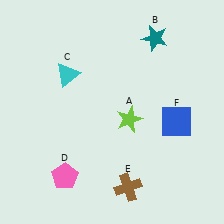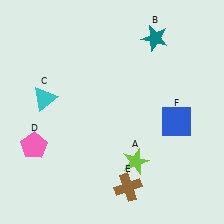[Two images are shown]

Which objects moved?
The objects that moved are: the lime star (A), the cyan triangle (C), the pink pentagon (D).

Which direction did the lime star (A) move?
The lime star (A) moved down.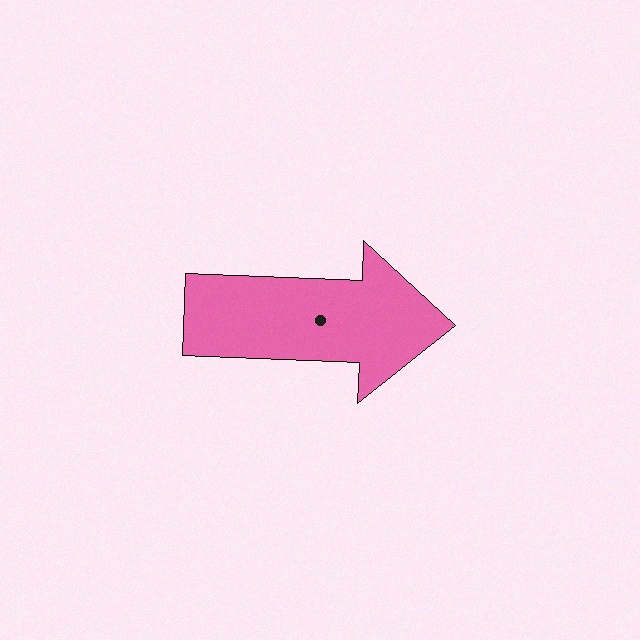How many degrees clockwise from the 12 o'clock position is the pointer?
Approximately 92 degrees.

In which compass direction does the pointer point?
East.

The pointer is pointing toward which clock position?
Roughly 3 o'clock.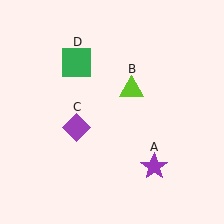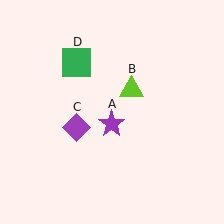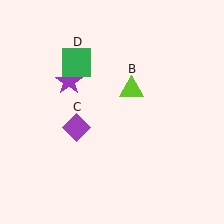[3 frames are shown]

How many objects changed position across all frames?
1 object changed position: purple star (object A).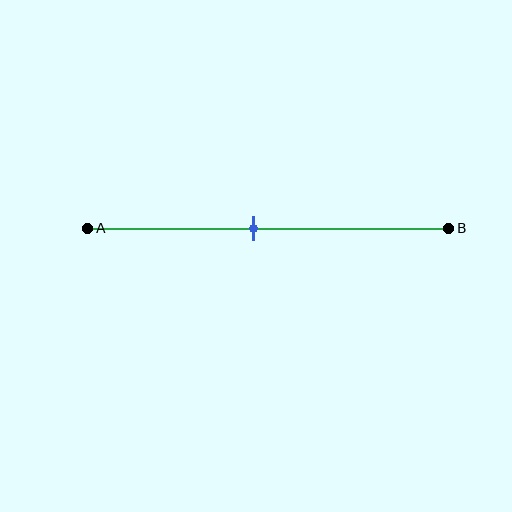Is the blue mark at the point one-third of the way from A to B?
No, the mark is at about 45% from A, not at the 33% one-third point.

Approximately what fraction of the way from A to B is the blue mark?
The blue mark is approximately 45% of the way from A to B.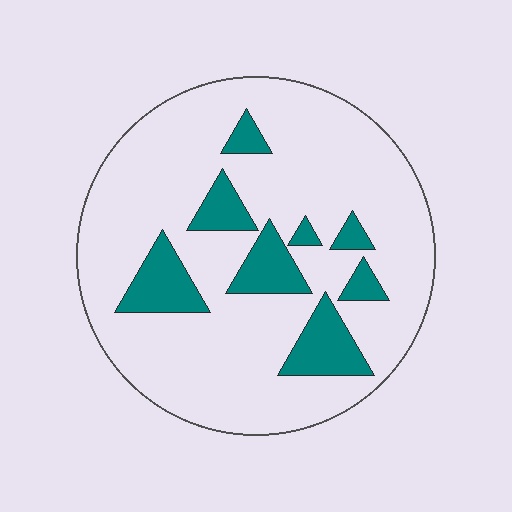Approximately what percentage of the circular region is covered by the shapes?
Approximately 20%.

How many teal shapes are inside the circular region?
8.